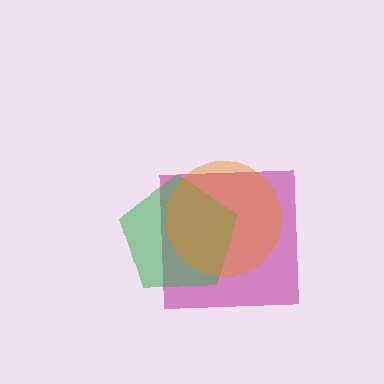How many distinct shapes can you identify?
There are 3 distinct shapes: a magenta square, a green pentagon, an orange circle.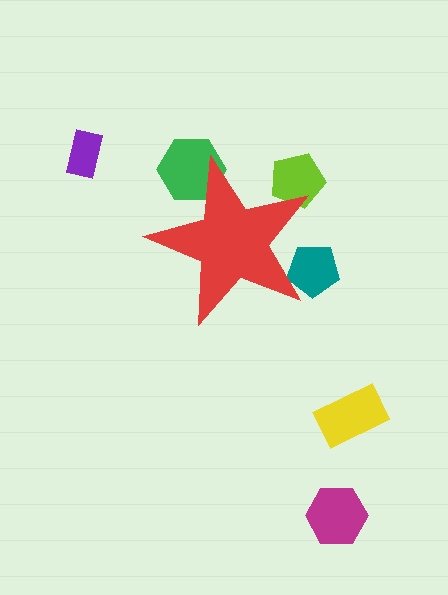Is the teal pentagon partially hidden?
Yes, the teal pentagon is partially hidden behind the red star.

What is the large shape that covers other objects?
A red star.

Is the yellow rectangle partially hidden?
No, the yellow rectangle is fully visible.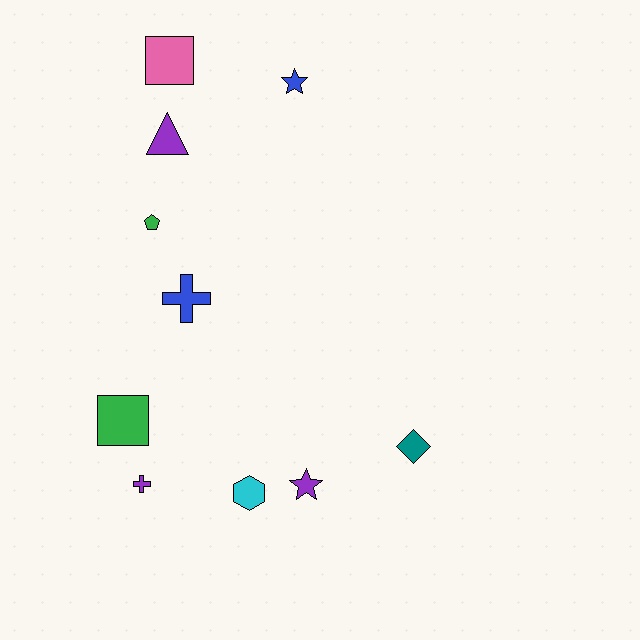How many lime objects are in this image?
There are no lime objects.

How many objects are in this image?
There are 10 objects.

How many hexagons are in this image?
There is 1 hexagon.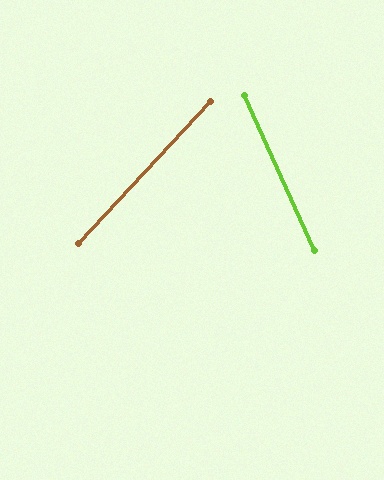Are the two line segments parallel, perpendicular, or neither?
Neither parallel nor perpendicular — they differ by about 67°.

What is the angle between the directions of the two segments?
Approximately 67 degrees.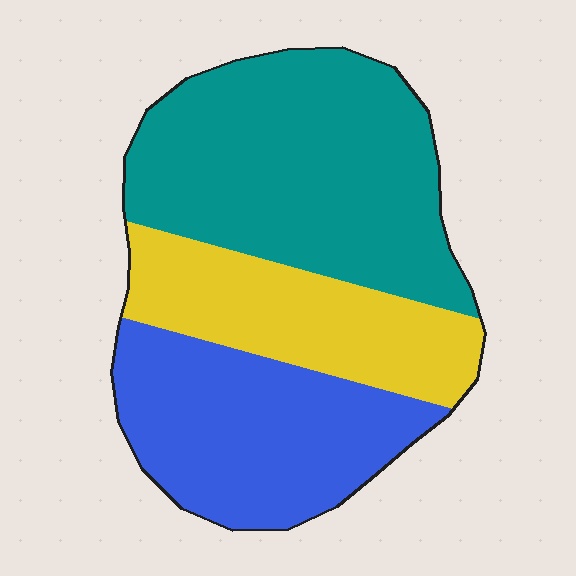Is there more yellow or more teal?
Teal.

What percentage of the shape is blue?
Blue covers 31% of the shape.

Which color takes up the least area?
Yellow, at roughly 25%.